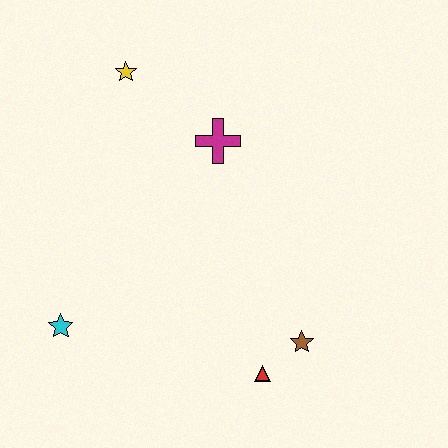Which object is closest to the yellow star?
The magenta cross is closest to the yellow star.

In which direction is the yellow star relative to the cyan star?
The yellow star is above the cyan star.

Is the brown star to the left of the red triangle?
No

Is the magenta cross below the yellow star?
Yes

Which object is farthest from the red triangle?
The yellow star is farthest from the red triangle.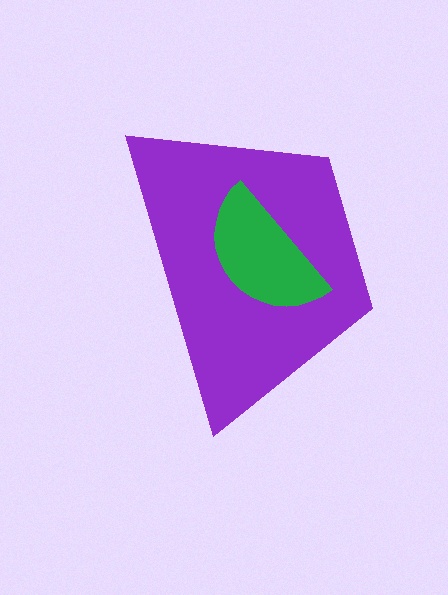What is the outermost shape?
The purple trapezoid.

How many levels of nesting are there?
2.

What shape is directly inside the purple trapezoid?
The green semicircle.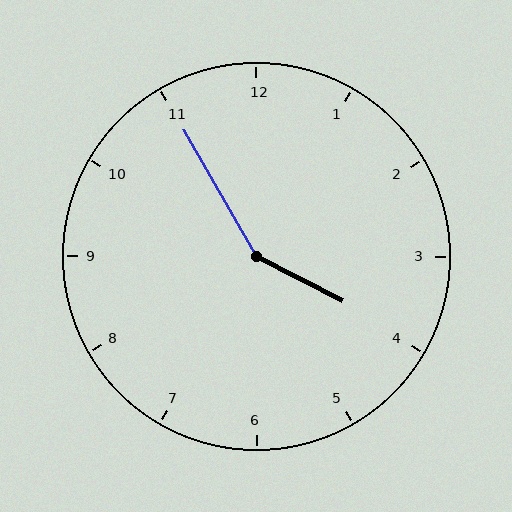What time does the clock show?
3:55.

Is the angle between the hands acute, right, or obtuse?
It is obtuse.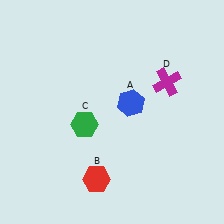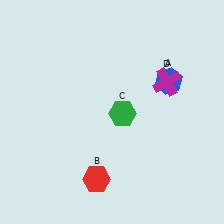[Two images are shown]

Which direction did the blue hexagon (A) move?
The blue hexagon (A) moved right.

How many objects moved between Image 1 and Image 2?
2 objects moved between the two images.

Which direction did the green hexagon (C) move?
The green hexagon (C) moved right.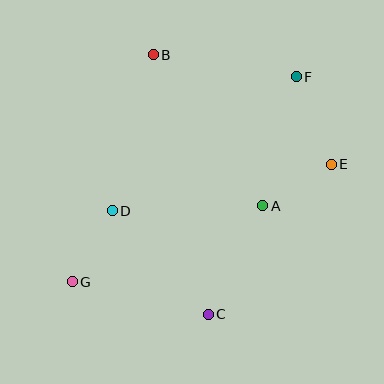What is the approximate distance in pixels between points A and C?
The distance between A and C is approximately 121 pixels.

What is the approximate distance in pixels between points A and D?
The distance between A and D is approximately 150 pixels.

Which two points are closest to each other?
Points A and E are closest to each other.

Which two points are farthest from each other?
Points F and G are farthest from each other.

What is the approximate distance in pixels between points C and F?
The distance between C and F is approximately 253 pixels.